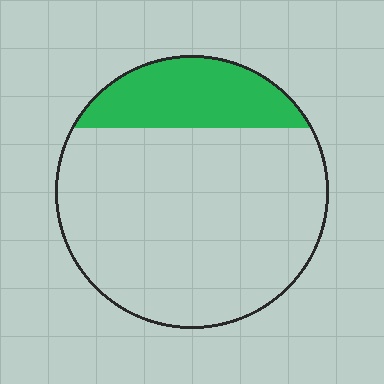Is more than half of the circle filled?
No.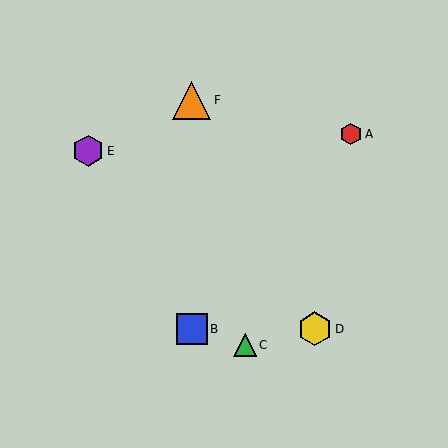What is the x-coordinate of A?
Object A is at x≈351.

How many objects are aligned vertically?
2 objects (B, F) are aligned vertically.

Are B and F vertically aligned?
Yes, both are at x≈192.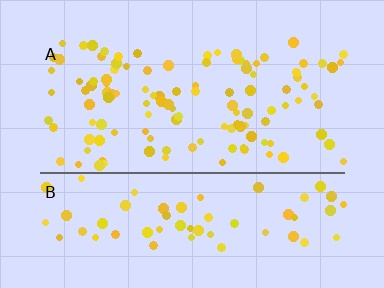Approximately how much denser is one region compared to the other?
Approximately 1.6× — region A over region B.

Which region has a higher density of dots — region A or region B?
A (the top).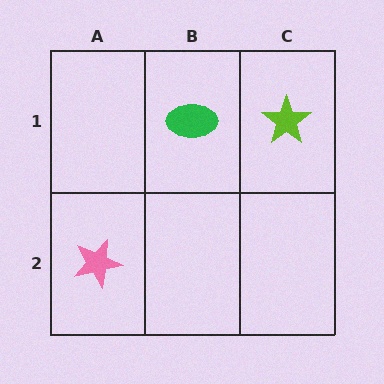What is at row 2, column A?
A pink star.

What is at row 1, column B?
A green ellipse.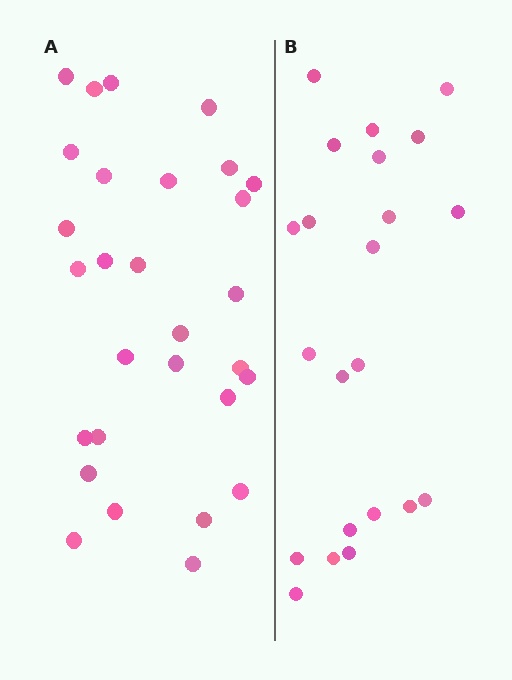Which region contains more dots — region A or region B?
Region A (the left region) has more dots.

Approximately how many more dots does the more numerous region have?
Region A has roughly 8 or so more dots than region B.